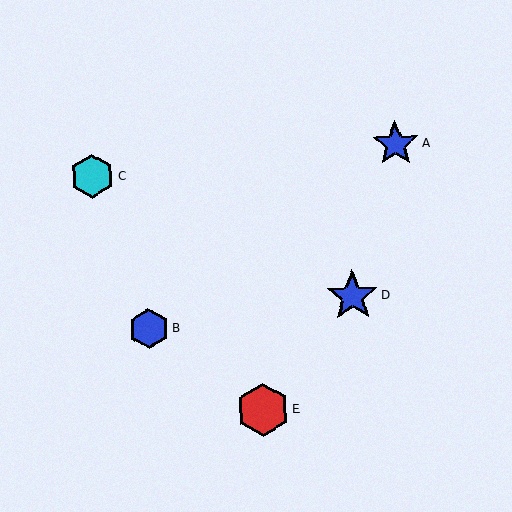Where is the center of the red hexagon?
The center of the red hexagon is at (263, 410).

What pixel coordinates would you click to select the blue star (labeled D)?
Click at (352, 296) to select the blue star D.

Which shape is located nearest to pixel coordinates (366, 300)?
The blue star (labeled D) at (352, 296) is nearest to that location.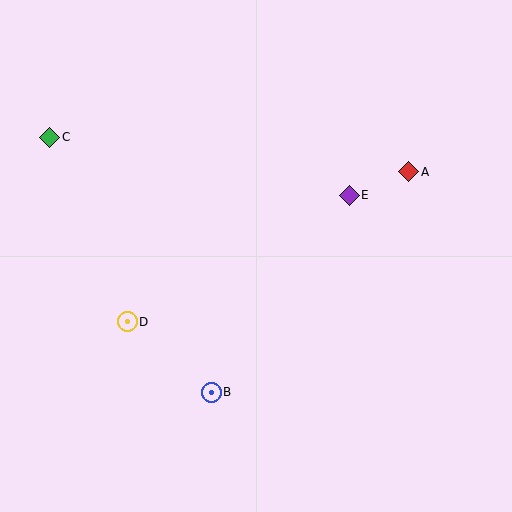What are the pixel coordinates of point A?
Point A is at (409, 172).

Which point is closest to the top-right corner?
Point A is closest to the top-right corner.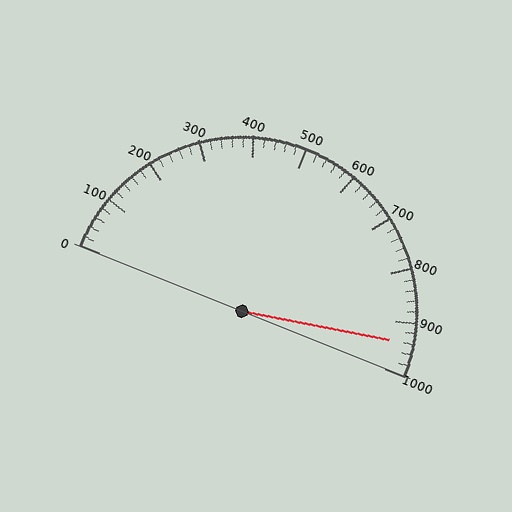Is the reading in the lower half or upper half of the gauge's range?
The reading is in the upper half of the range (0 to 1000).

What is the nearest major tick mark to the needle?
The nearest major tick mark is 900.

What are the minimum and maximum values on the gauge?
The gauge ranges from 0 to 1000.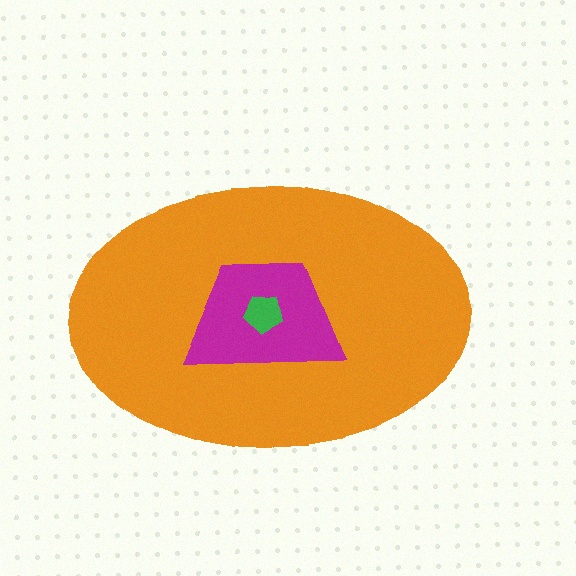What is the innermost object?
The green pentagon.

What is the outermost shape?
The orange ellipse.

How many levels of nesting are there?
3.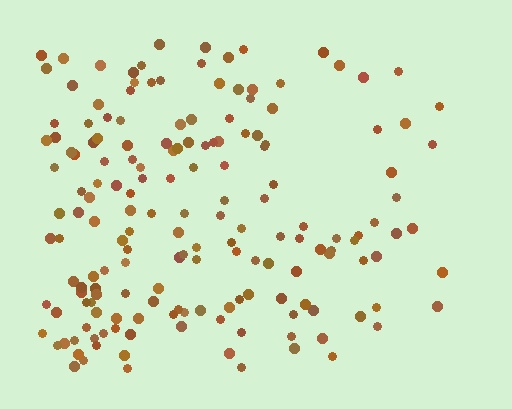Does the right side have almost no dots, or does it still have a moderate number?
Still a moderate number, just noticeably fewer than the left.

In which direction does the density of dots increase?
From right to left, with the left side densest.